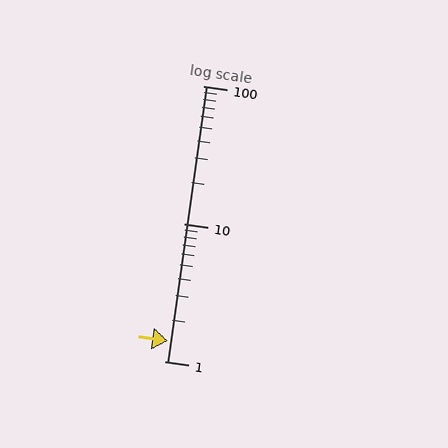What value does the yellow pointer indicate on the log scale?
The pointer indicates approximately 1.4.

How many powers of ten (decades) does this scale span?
The scale spans 2 decades, from 1 to 100.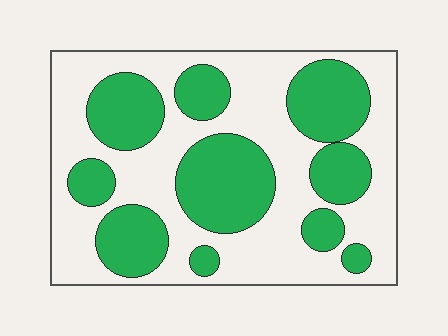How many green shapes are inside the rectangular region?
10.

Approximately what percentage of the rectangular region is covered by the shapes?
Approximately 40%.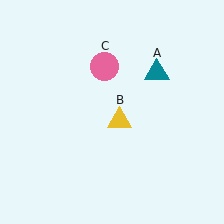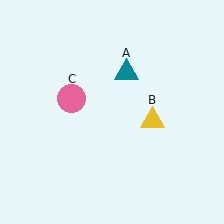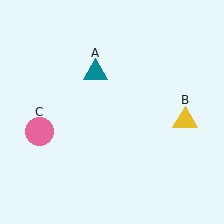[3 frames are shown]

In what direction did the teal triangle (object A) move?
The teal triangle (object A) moved left.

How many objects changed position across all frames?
3 objects changed position: teal triangle (object A), yellow triangle (object B), pink circle (object C).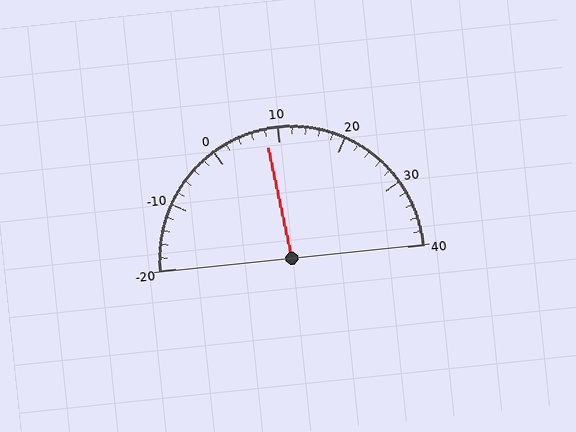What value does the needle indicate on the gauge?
The needle indicates approximately 8.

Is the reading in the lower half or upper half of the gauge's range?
The reading is in the lower half of the range (-20 to 40).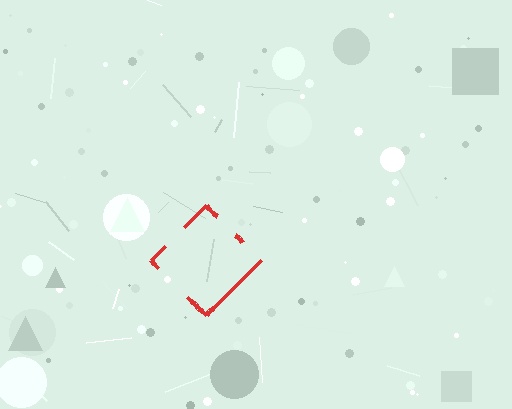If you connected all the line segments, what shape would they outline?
They would outline a diamond.